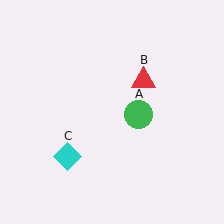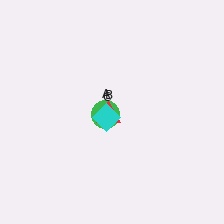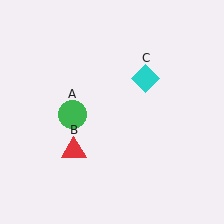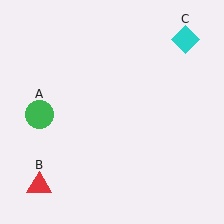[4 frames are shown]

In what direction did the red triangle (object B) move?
The red triangle (object B) moved down and to the left.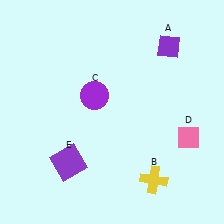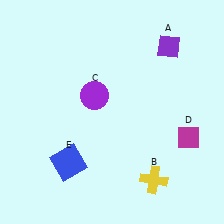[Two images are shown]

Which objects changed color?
D changed from pink to magenta. E changed from purple to blue.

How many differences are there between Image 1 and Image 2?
There are 2 differences between the two images.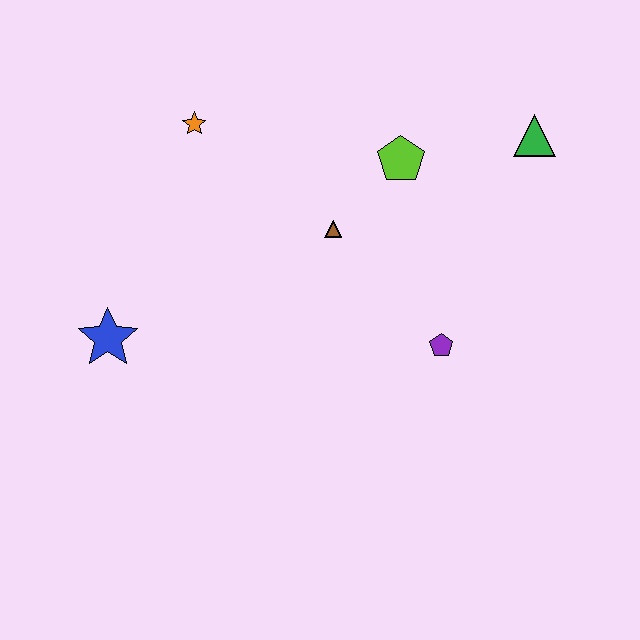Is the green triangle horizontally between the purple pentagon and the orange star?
No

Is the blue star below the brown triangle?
Yes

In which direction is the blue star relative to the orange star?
The blue star is below the orange star.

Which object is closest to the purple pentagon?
The brown triangle is closest to the purple pentagon.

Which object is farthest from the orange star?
The green triangle is farthest from the orange star.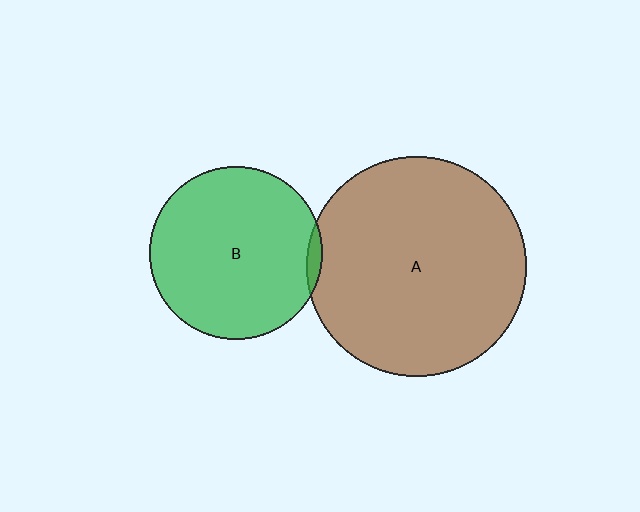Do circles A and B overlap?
Yes.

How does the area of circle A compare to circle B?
Approximately 1.6 times.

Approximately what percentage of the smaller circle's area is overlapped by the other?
Approximately 5%.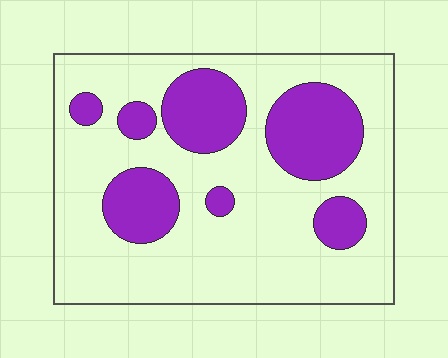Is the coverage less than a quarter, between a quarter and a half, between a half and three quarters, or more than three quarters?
Between a quarter and a half.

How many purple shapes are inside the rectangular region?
7.